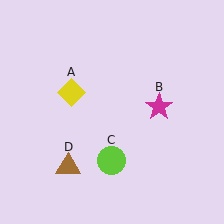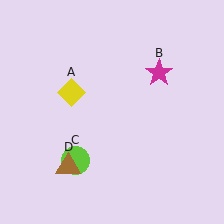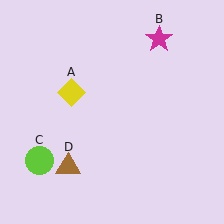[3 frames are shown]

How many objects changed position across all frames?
2 objects changed position: magenta star (object B), lime circle (object C).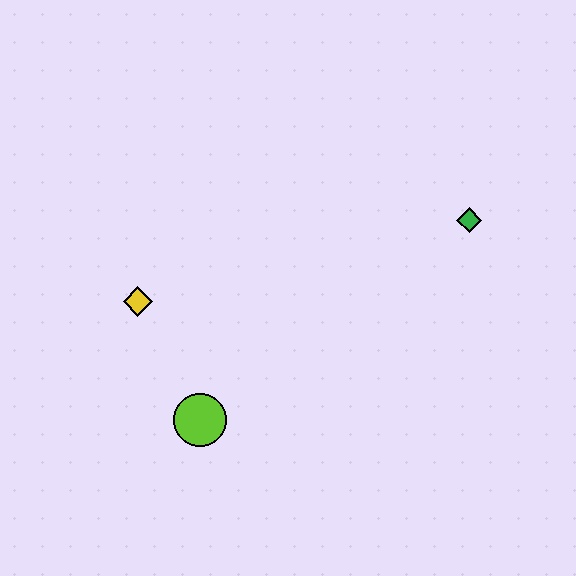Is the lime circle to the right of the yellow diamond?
Yes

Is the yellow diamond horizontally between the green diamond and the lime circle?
No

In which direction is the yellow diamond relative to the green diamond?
The yellow diamond is to the left of the green diamond.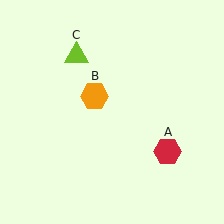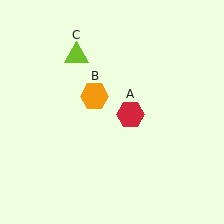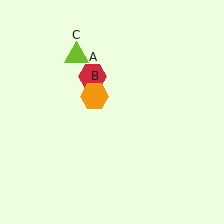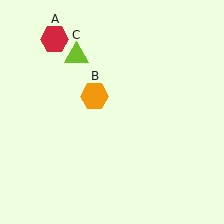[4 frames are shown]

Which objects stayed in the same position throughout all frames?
Orange hexagon (object B) and lime triangle (object C) remained stationary.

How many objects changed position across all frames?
1 object changed position: red hexagon (object A).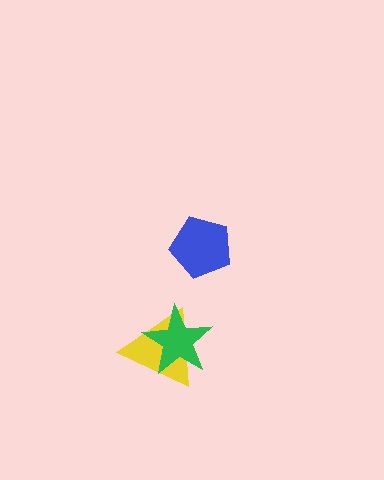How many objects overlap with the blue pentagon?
0 objects overlap with the blue pentagon.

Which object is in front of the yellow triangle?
The green star is in front of the yellow triangle.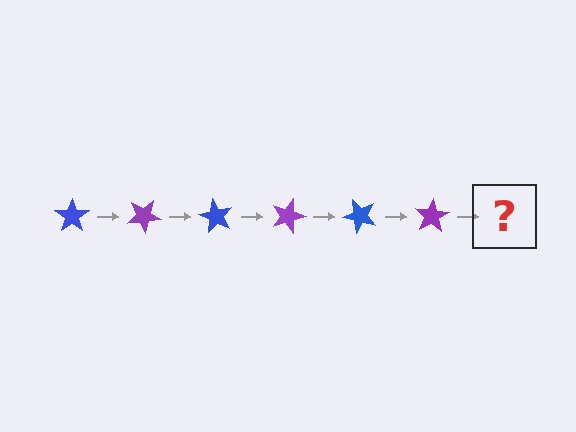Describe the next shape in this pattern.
It should be a blue star, rotated 180 degrees from the start.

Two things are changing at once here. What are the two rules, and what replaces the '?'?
The two rules are that it rotates 30 degrees each step and the color cycles through blue and purple. The '?' should be a blue star, rotated 180 degrees from the start.